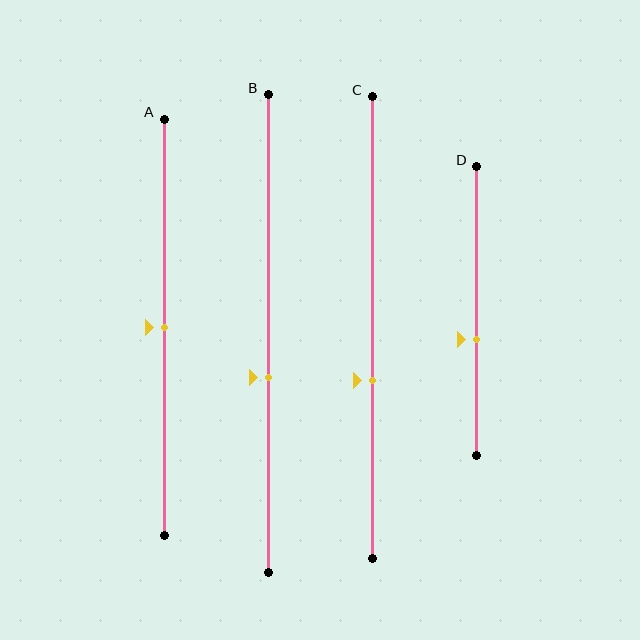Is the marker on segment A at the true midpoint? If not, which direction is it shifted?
Yes, the marker on segment A is at the true midpoint.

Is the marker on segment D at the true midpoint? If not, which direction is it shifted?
No, the marker on segment D is shifted downward by about 10% of the segment length.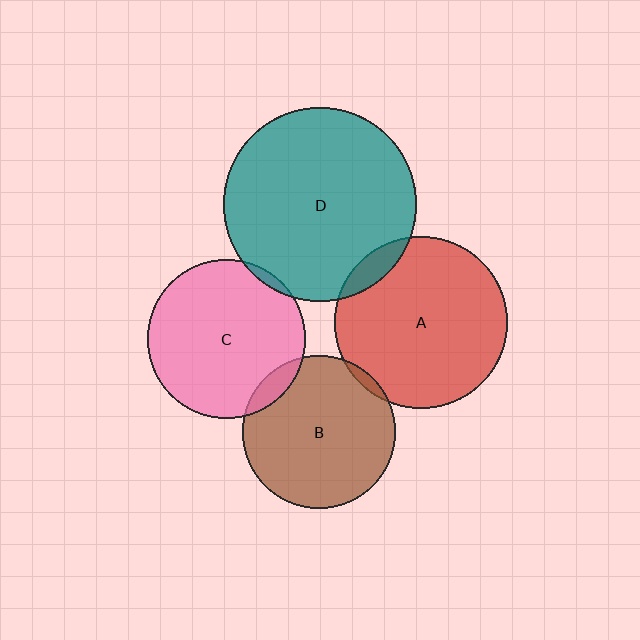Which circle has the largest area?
Circle D (teal).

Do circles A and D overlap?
Yes.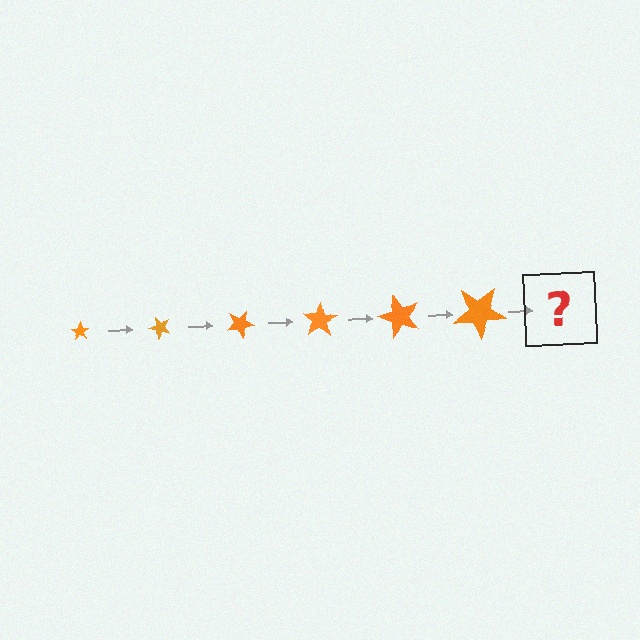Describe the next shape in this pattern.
It should be a star, larger than the previous one and rotated 300 degrees from the start.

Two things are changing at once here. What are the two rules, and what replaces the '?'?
The two rules are that the star grows larger each step and it rotates 50 degrees each step. The '?' should be a star, larger than the previous one and rotated 300 degrees from the start.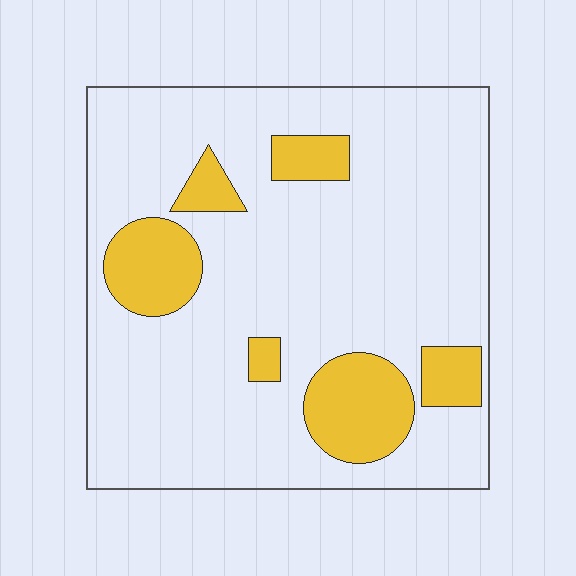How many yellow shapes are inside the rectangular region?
6.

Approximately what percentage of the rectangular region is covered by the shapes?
Approximately 20%.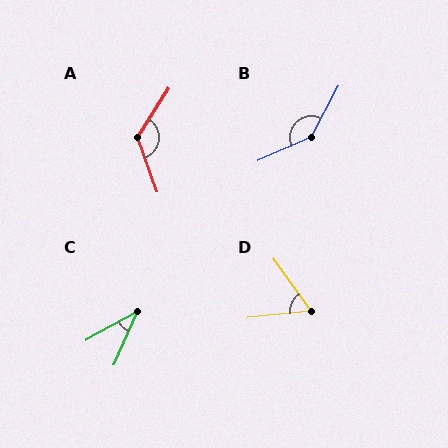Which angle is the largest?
B, at approximately 142 degrees.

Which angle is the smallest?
C, at approximately 38 degrees.